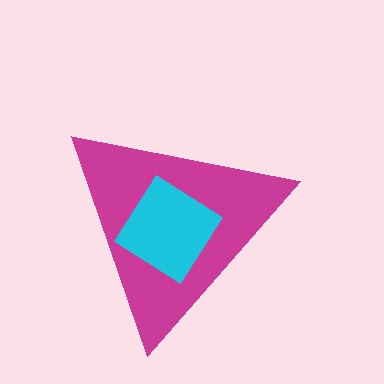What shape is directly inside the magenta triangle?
The cyan diamond.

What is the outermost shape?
The magenta triangle.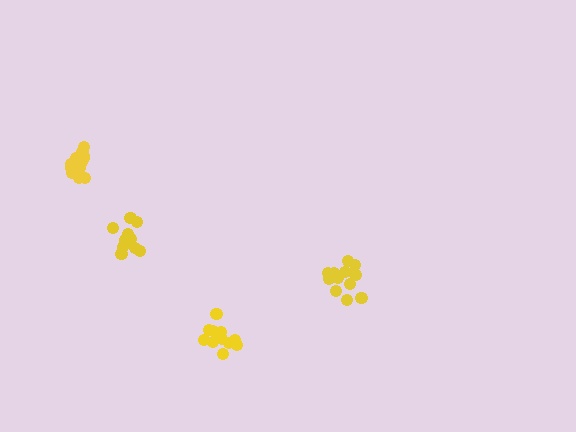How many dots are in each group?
Group 1: 12 dots, Group 2: 12 dots, Group 3: 16 dots, Group 4: 13 dots (53 total).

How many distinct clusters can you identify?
There are 4 distinct clusters.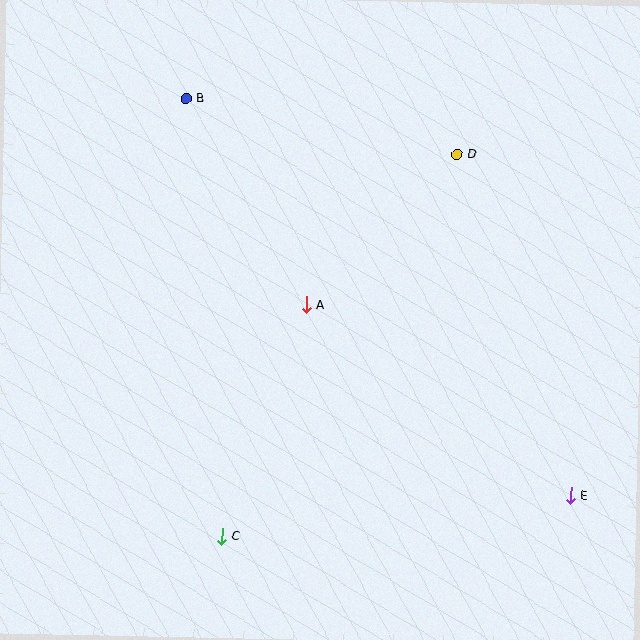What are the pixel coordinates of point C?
Point C is at (222, 536).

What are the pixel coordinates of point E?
Point E is at (570, 495).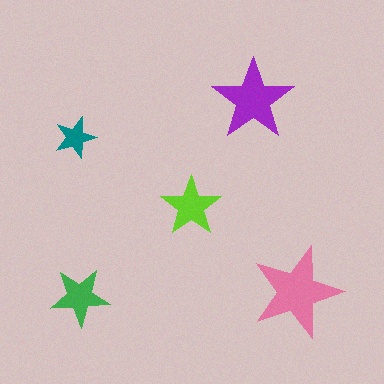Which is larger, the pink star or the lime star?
The pink one.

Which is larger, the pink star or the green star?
The pink one.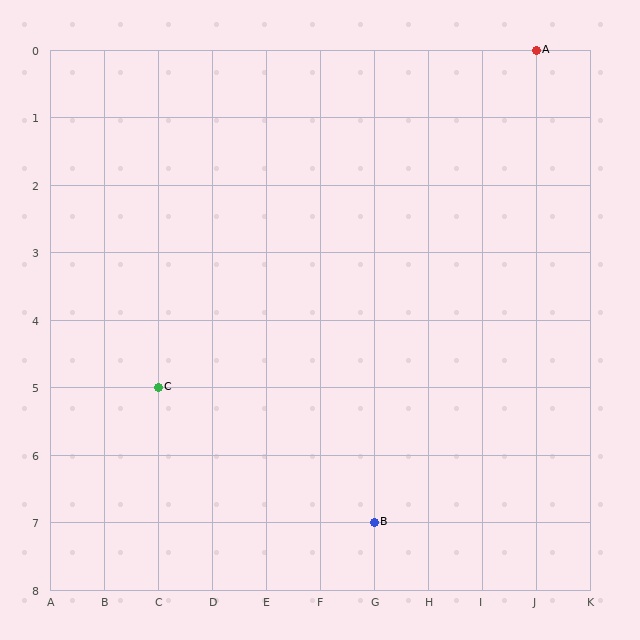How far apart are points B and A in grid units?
Points B and A are 3 columns and 7 rows apart (about 7.6 grid units diagonally).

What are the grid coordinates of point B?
Point B is at grid coordinates (G, 7).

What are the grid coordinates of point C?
Point C is at grid coordinates (C, 5).